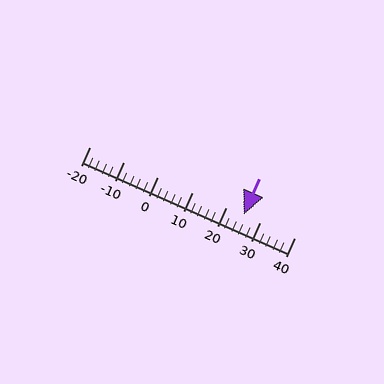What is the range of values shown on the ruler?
The ruler shows values from -20 to 40.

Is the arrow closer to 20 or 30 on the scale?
The arrow is closer to 30.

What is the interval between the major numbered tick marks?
The major tick marks are spaced 10 units apart.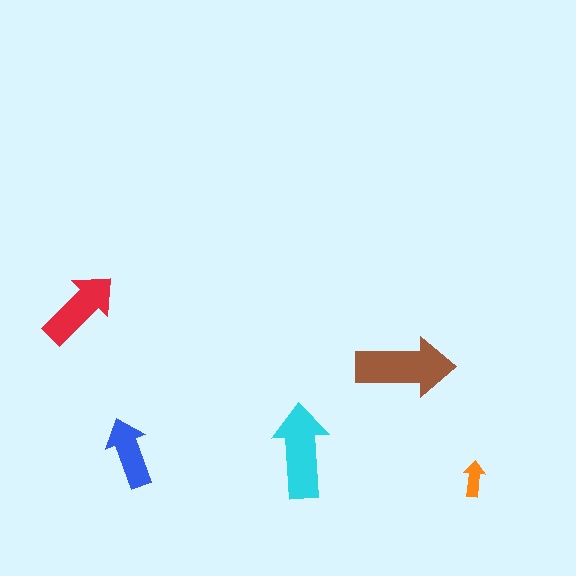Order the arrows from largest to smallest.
the brown one, the cyan one, the red one, the blue one, the orange one.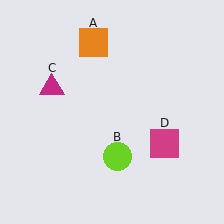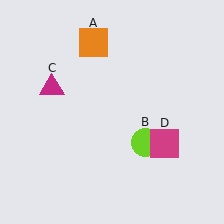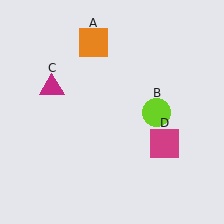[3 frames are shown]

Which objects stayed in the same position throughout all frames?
Orange square (object A) and magenta triangle (object C) and magenta square (object D) remained stationary.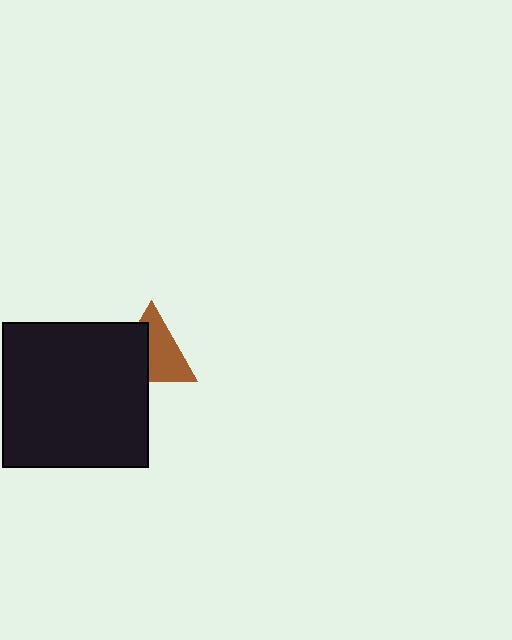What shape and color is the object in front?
The object in front is a black square.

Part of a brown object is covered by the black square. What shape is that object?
It is a triangle.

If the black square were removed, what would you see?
You would see the complete brown triangle.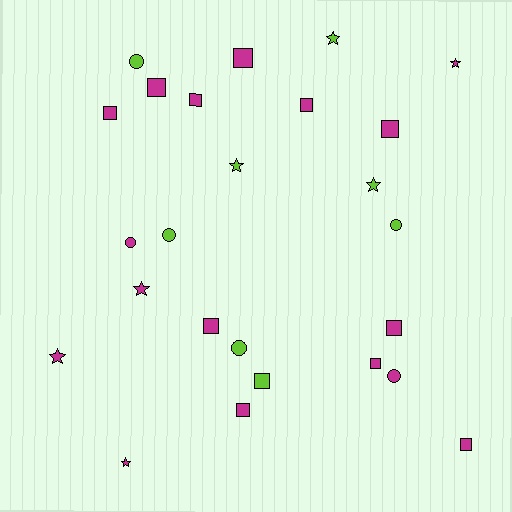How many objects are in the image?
There are 25 objects.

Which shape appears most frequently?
Square, with 12 objects.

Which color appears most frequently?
Magenta, with 17 objects.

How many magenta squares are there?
There are 11 magenta squares.